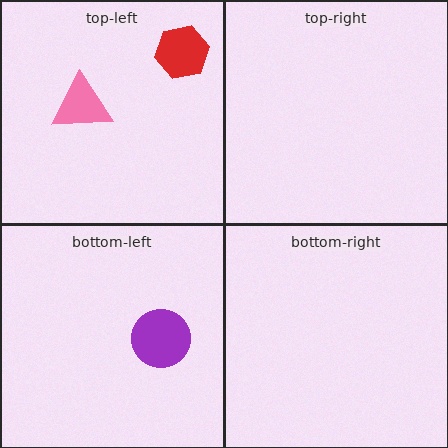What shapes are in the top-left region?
The pink triangle, the red hexagon.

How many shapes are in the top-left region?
2.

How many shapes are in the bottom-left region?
1.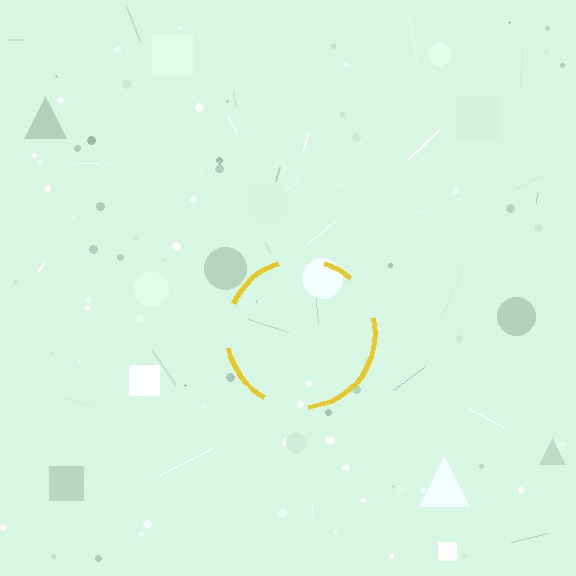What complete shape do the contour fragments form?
The contour fragments form a circle.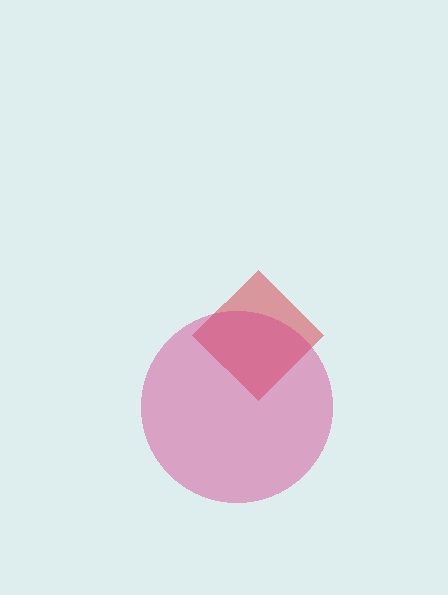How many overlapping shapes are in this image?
There are 2 overlapping shapes in the image.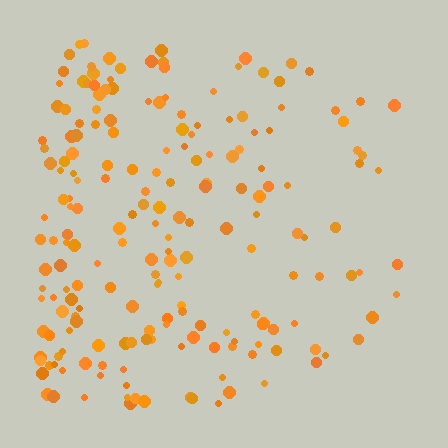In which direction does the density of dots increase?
From right to left, with the left side densest.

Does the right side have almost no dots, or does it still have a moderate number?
Still a moderate number, just noticeably fewer than the left.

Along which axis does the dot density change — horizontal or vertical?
Horizontal.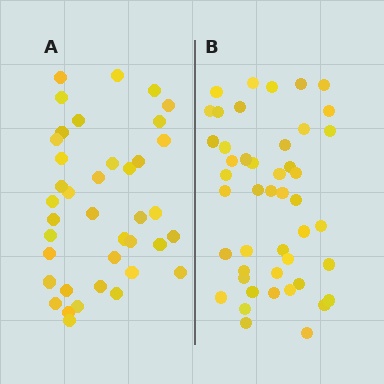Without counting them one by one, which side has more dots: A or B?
Region B (the right region) has more dots.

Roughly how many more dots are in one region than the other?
Region B has roughly 8 or so more dots than region A.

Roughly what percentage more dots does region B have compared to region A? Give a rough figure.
About 20% more.